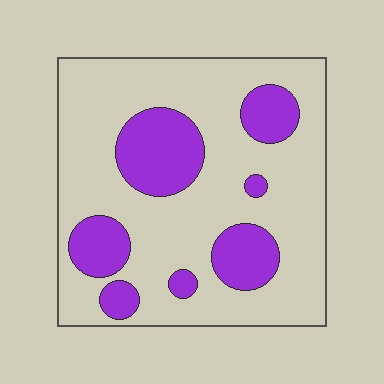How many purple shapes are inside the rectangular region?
7.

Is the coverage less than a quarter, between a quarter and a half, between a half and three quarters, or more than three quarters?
Between a quarter and a half.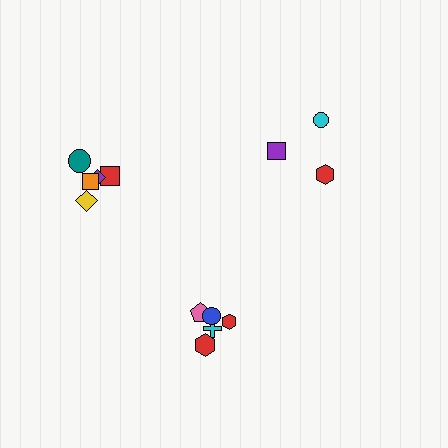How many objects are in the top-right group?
There are 3 objects.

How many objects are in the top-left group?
There are 5 objects.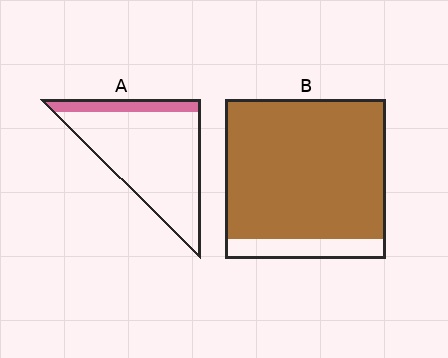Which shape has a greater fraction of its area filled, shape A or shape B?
Shape B.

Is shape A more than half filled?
No.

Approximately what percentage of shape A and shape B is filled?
A is approximately 15% and B is approximately 90%.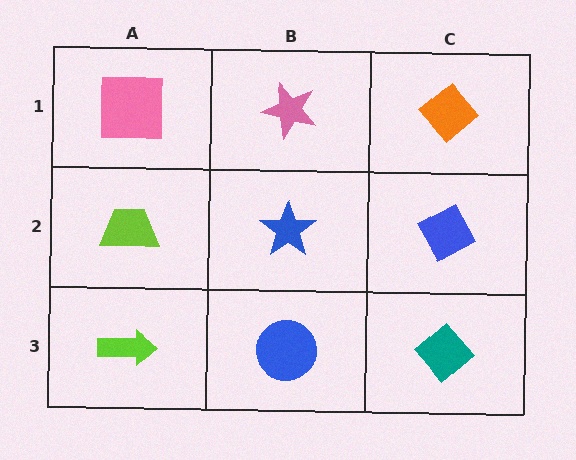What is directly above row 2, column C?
An orange diamond.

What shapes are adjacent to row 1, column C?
A blue diamond (row 2, column C), a pink star (row 1, column B).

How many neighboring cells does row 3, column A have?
2.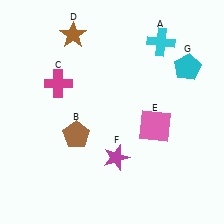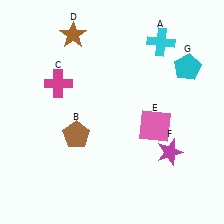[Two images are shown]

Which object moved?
The magenta star (F) moved right.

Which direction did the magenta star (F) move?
The magenta star (F) moved right.